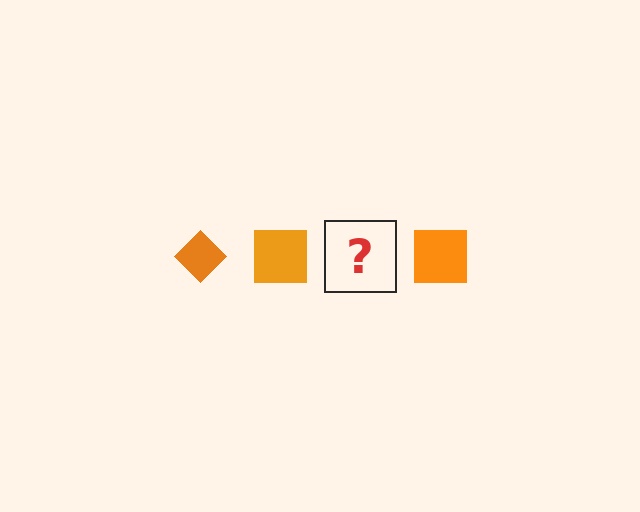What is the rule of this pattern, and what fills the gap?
The rule is that the pattern cycles through diamond, square shapes in orange. The gap should be filled with an orange diamond.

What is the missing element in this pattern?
The missing element is an orange diamond.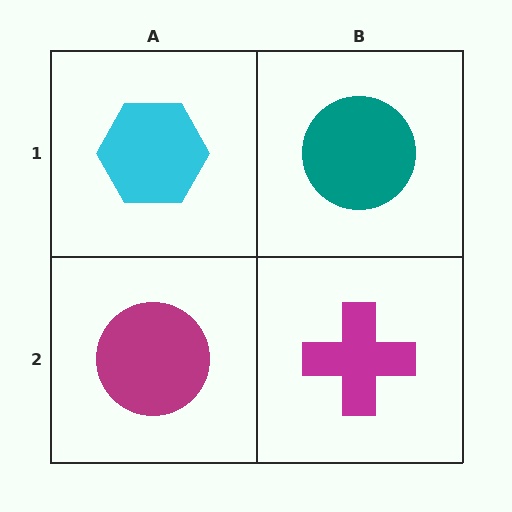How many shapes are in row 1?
2 shapes.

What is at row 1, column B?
A teal circle.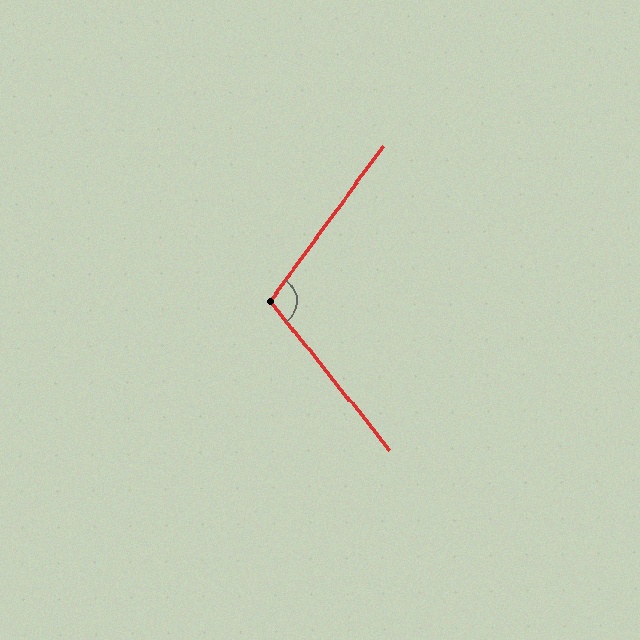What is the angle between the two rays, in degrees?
Approximately 105 degrees.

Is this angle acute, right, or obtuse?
It is obtuse.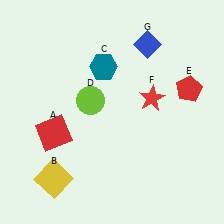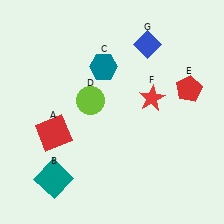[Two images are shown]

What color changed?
The square (B) changed from yellow in Image 1 to teal in Image 2.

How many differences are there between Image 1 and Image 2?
There is 1 difference between the two images.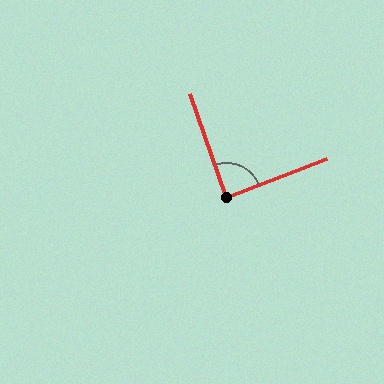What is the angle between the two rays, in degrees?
Approximately 88 degrees.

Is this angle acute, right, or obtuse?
It is approximately a right angle.